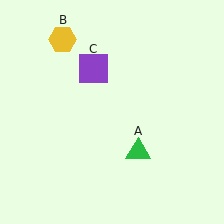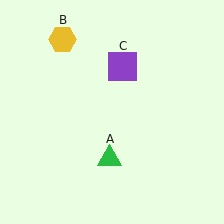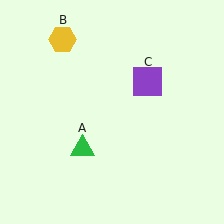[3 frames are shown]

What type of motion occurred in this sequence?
The green triangle (object A), purple square (object C) rotated clockwise around the center of the scene.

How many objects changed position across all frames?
2 objects changed position: green triangle (object A), purple square (object C).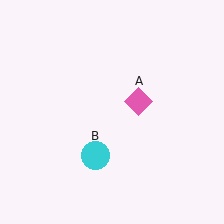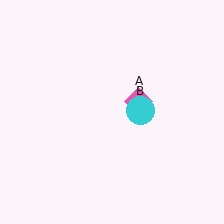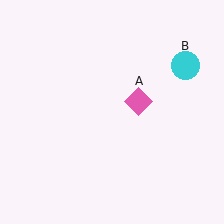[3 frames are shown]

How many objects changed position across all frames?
1 object changed position: cyan circle (object B).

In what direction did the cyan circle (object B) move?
The cyan circle (object B) moved up and to the right.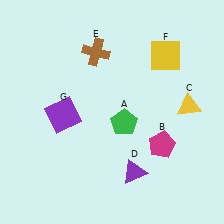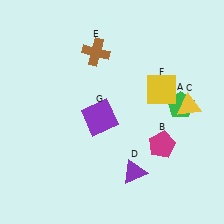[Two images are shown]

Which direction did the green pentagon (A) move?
The green pentagon (A) moved right.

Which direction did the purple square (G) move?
The purple square (G) moved right.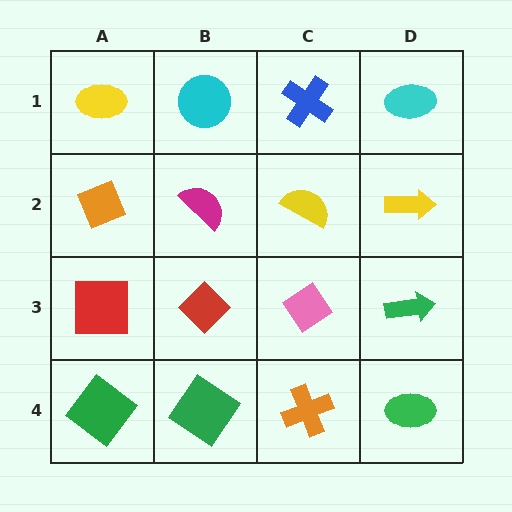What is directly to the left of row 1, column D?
A blue cross.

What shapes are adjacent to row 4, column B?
A red diamond (row 3, column B), a green diamond (row 4, column A), an orange cross (row 4, column C).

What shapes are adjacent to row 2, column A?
A yellow ellipse (row 1, column A), a red square (row 3, column A), a magenta semicircle (row 2, column B).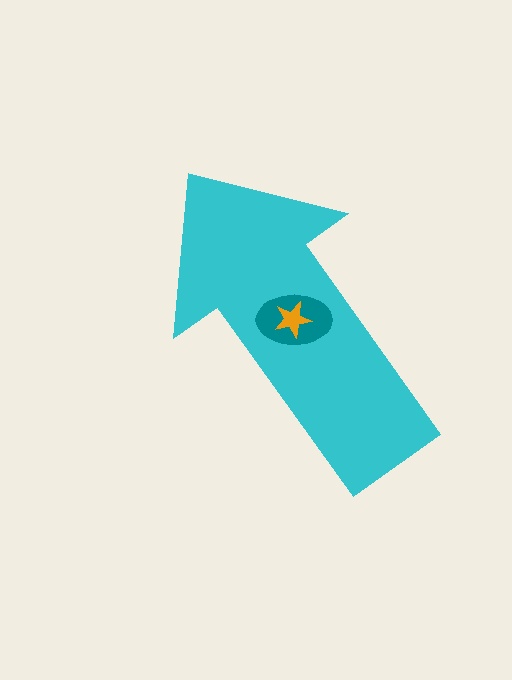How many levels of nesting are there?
3.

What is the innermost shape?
The orange star.